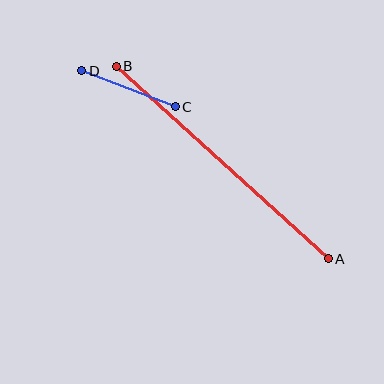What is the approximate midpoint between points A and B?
The midpoint is at approximately (222, 162) pixels.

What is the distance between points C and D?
The distance is approximately 100 pixels.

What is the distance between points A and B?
The distance is approximately 286 pixels.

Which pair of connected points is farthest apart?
Points A and B are farthest apart.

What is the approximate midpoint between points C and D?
The midpoint is at approximately (129, 89) pixels.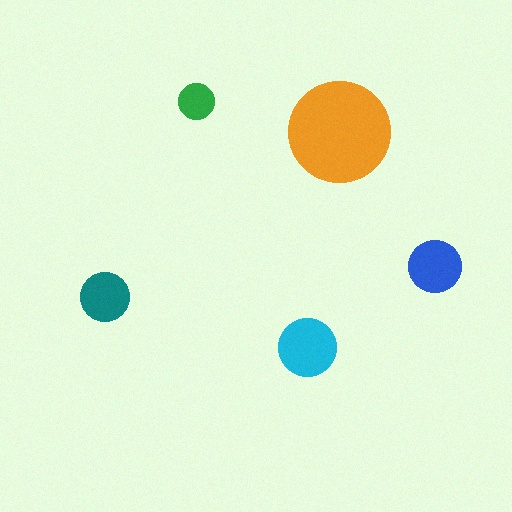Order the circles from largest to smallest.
the orange one, the cyan one, the blue one, the teal one, the green one.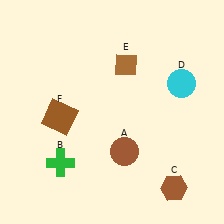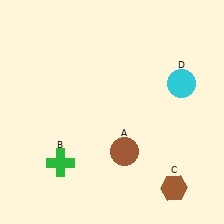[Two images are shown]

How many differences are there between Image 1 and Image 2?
There are 2 differences between the two images.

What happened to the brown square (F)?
The brown square (F) was removed in Image 2. It was in the bottom-left area of Image 1.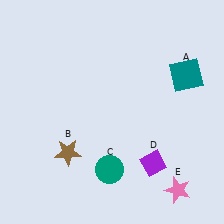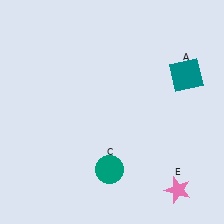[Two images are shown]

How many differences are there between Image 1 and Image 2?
There are 2 differences between the two images.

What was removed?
The purple diamond (D), the brown star (B) were removed in Image 2.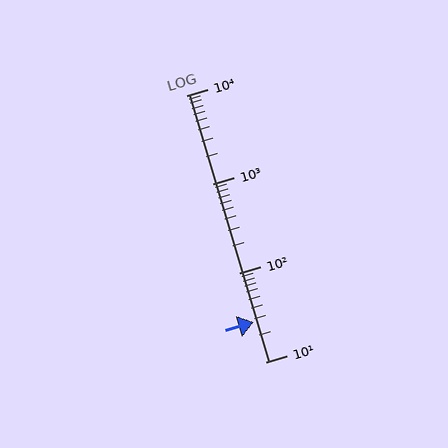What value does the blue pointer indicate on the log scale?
The pointer indicates approximately 28.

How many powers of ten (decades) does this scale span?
The scale spans 3 decades, from 10 to 10000.